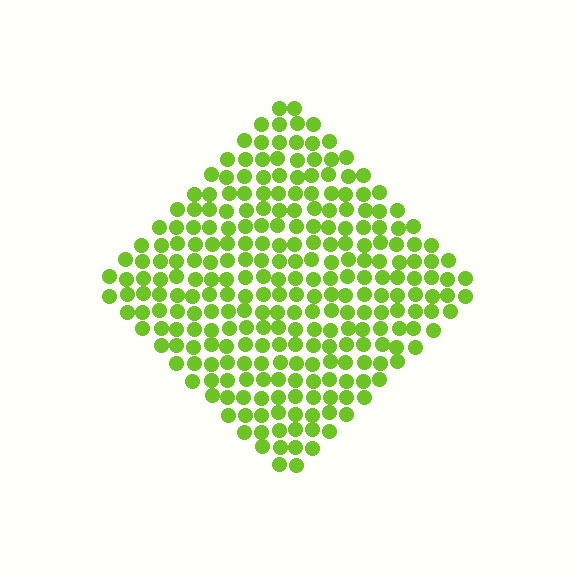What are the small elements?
The small elements are circles.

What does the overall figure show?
The overall figure shows a diamond.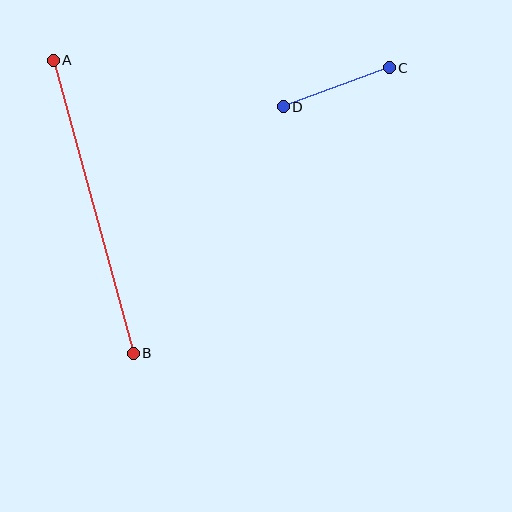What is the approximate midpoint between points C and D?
The midpoint is at approximately (336, 87) pixels.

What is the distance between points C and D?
The distance is approximately 113 pixels.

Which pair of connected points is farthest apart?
Points A and B are farthest apart.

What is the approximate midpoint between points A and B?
The midpoint is at approximately (93, 207) pixels.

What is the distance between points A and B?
The distance is approximately 304 pixels.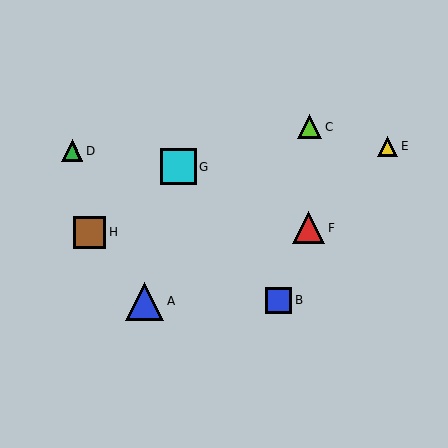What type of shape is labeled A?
Shape A is a blue triangle.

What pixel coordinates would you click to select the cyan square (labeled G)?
Click at (179, 167) to select the cyan square G.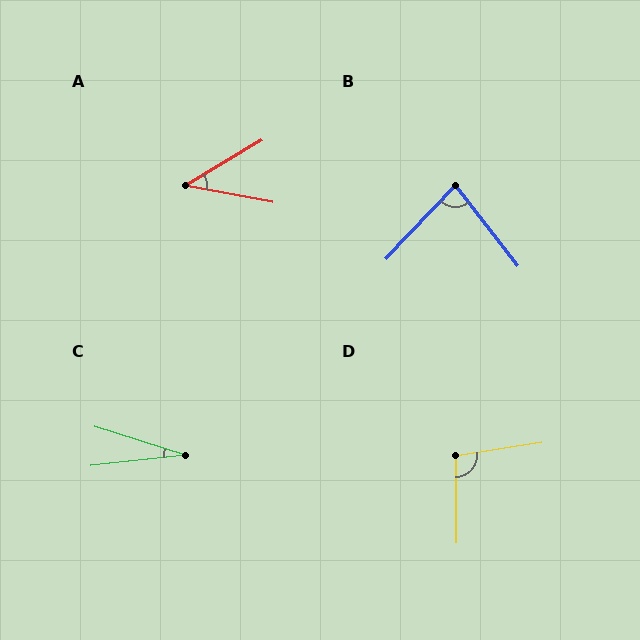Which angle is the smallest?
C, at approximately 24 degrees.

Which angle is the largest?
D, at approximately 98 degrees.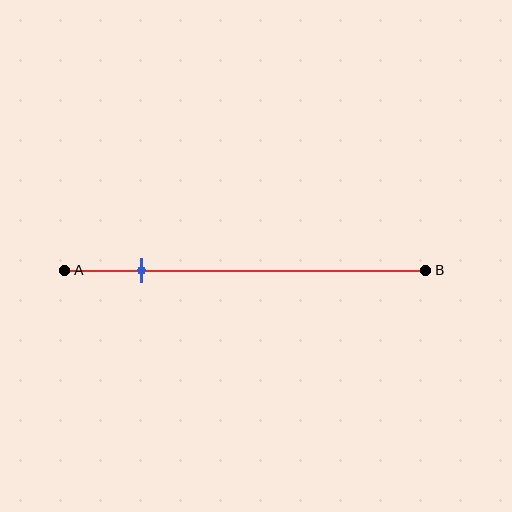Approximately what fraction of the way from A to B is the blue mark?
The blue mark is approximately 20% of the way from A to B.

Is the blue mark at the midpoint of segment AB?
No, the mark is at about 20% from A, not at the 50% midpoint.